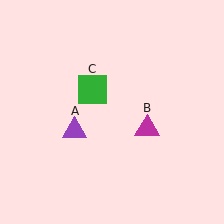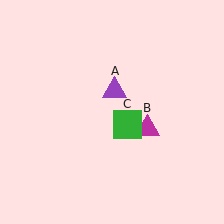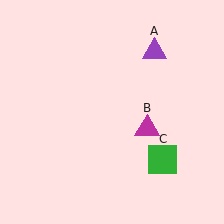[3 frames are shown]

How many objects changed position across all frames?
2 objects changed position: purple triangle (object A), green square (object C).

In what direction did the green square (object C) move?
The green square (object C) moved down and to the right.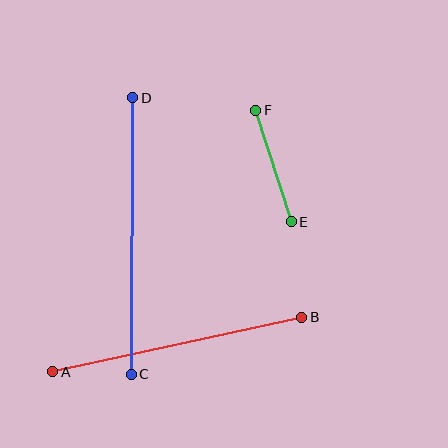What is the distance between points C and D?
The distance is approximately 277 pixels.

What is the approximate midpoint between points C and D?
The midpoint is at approximately (132, 236) pixels.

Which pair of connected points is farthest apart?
Points C and D are farthest apart.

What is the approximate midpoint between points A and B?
The midpoint is at approximately (177, 344) pixels.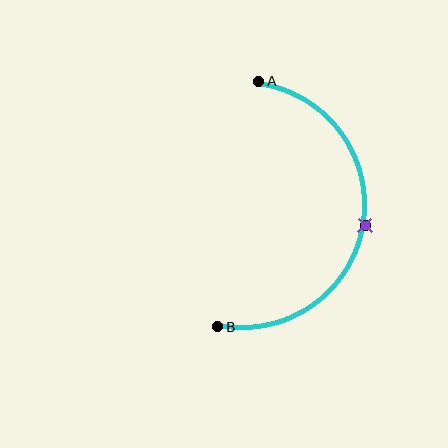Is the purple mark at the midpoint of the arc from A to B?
Yes. The purple mark lies on the arc at equal arc-length from both A and B — it is the arc midpoint.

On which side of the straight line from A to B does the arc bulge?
The arc bulges to the right of the straight line connecting A and B.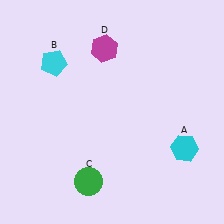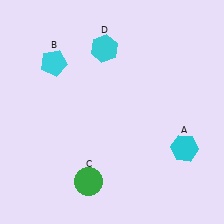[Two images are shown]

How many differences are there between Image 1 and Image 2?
There is 1 difference between the two images.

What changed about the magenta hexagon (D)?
In Image 1, D is magenta. In Image 2, it changed to cyan.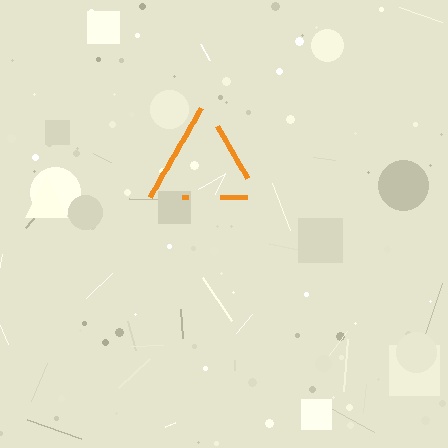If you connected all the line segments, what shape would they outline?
They would outline a triangle.